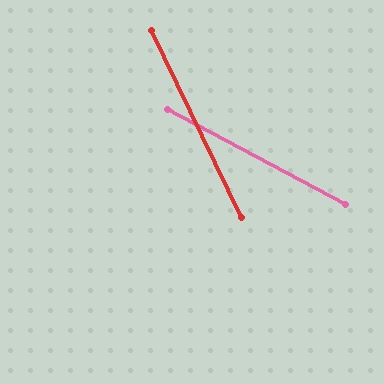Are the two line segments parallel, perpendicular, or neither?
Neither parallel nor perpendicular — they differ by about 36°.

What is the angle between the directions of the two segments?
Approximately 36 degrees.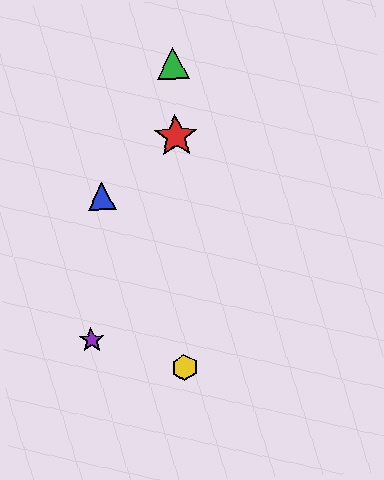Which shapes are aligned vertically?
The red star, the green triangle, the yellow hexagon are aligned vertically.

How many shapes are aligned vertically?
3 shapes (the red star, the green triangle, the yellow hexagon) are aligned vertically.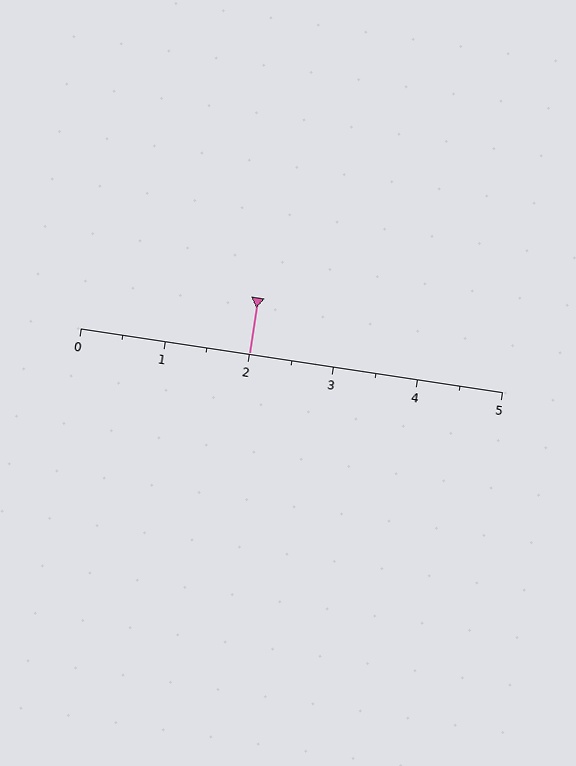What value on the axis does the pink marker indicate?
The marker indicates approximately 2.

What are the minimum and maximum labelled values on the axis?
The axis runs from 0 to 5.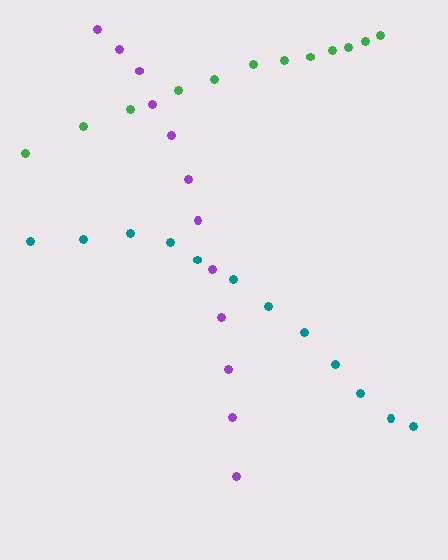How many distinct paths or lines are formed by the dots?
There are 3 distinct paths.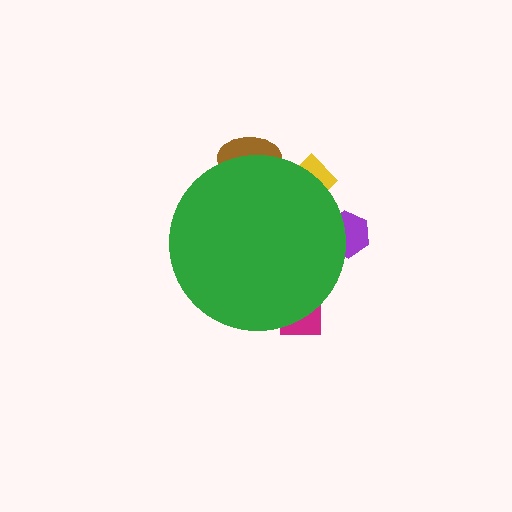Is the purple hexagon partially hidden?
Yes, the purple hexagon is partially hidden behind the green circle.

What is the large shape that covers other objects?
A green circle.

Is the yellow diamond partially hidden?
Yes, the yellow diamond is partially hidden behind the green circle.